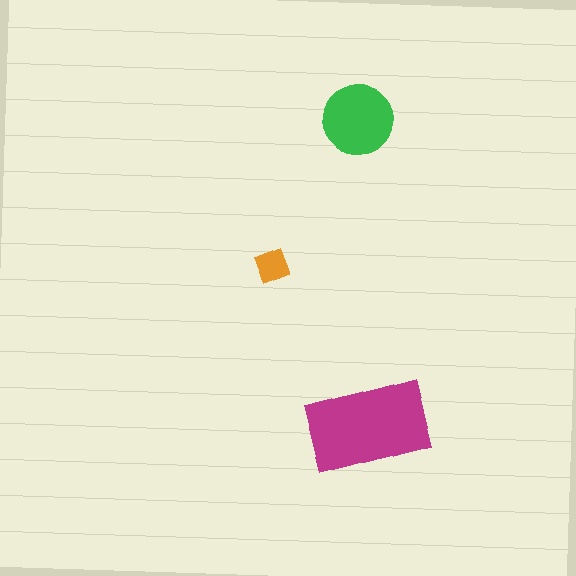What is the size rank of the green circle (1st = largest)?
2nd.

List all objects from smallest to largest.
The orange square, the green circle, the magenta rectangle.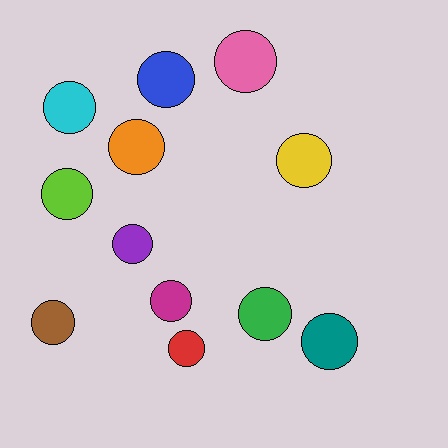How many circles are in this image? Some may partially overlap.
There are 12 circles.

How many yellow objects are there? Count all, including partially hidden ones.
There is 1 yellow object.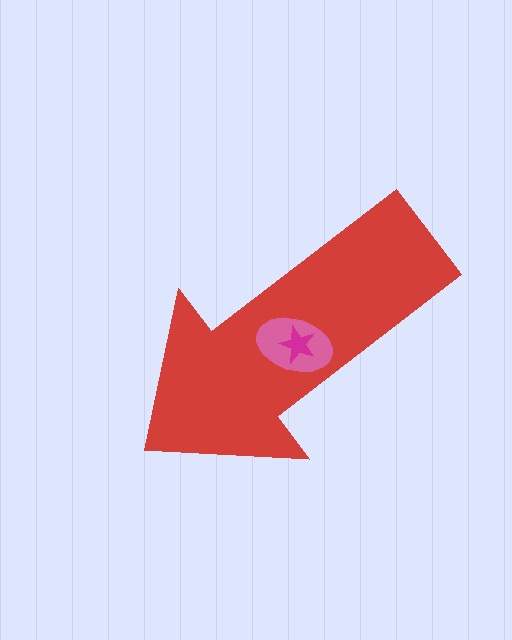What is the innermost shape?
The magenta star.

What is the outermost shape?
The red arrow.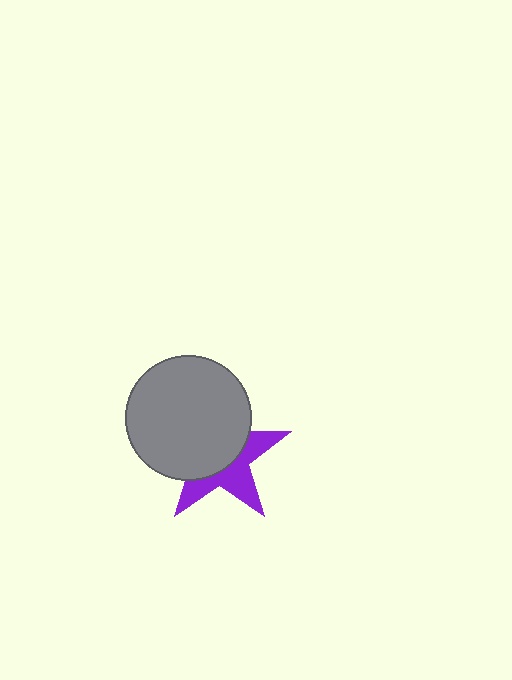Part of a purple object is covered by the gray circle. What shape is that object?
It is a star.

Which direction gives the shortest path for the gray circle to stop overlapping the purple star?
Moving toward the upper-left gives the shortest separation.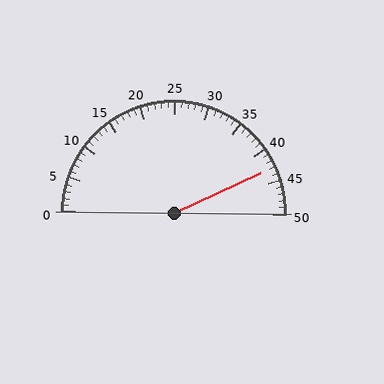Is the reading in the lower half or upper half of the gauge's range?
The reading is in the upper half of the range (0 to 50).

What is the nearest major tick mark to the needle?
The nearest major tick mark is 45.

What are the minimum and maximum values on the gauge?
The gauge ranges from 0 to 50.